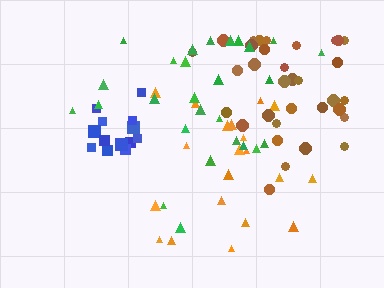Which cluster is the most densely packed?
Blue.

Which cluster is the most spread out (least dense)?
Orange.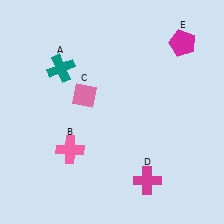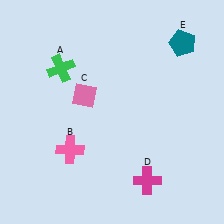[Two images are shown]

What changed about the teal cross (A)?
In Image 1, A is teal. In Image 2, it changed to green.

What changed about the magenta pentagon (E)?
In Image 1, E is magenta. In Image 2, it changed to teal.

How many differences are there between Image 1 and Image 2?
There are 2 differences between the two images.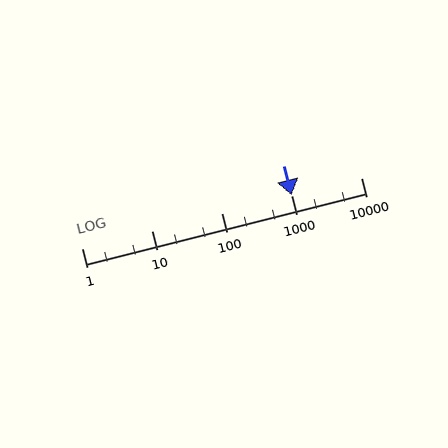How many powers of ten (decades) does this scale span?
The scale spans 4 decades, from 1 to 10000.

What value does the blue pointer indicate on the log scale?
The pointer indicates approximately 1000.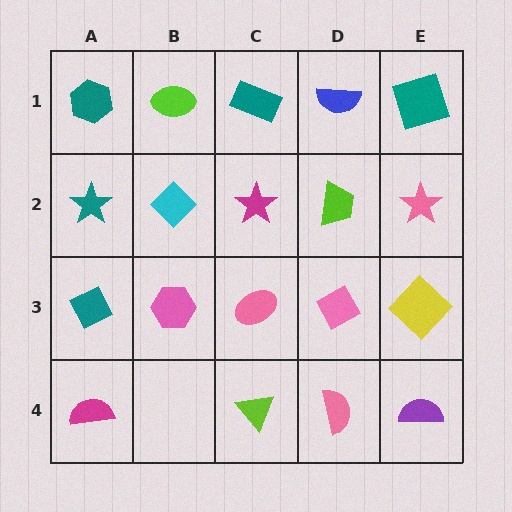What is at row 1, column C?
A teal rectangle.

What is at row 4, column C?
A lime triangle.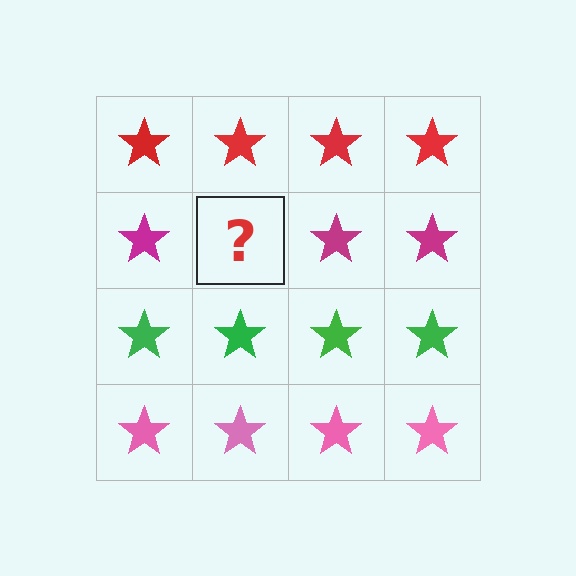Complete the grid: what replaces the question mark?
The question mark should be replaced with a magenta star.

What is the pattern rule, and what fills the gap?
The rule is that each row has a consistent color. The gap should be filled with a magenta star.